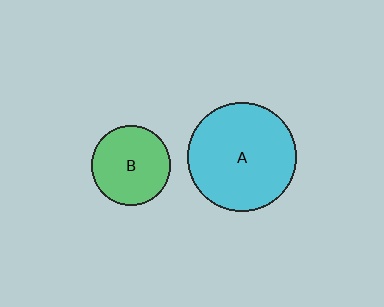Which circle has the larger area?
Circle A (cyan).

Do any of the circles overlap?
No, none of the circles overlap.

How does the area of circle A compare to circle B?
Approximately 1.9 times.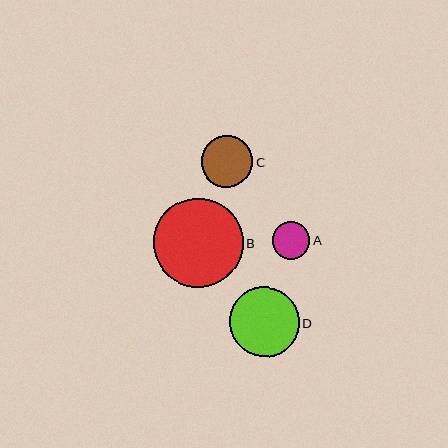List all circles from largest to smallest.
From largest to smallest: B, D, C, A.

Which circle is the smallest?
Circle A is the smallest with a size of approximately 37 pixels.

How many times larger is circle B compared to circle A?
Circle B is approximately 2.4 times the size of circle A.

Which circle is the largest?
Circle B is the largest with a size of approximately 90 pixels.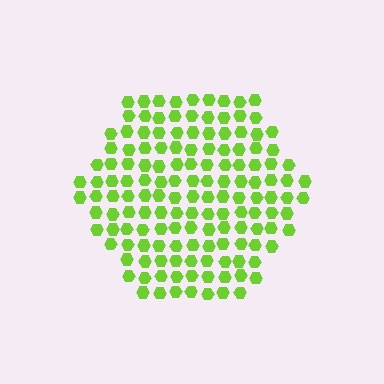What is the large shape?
The large shape is a hexagon.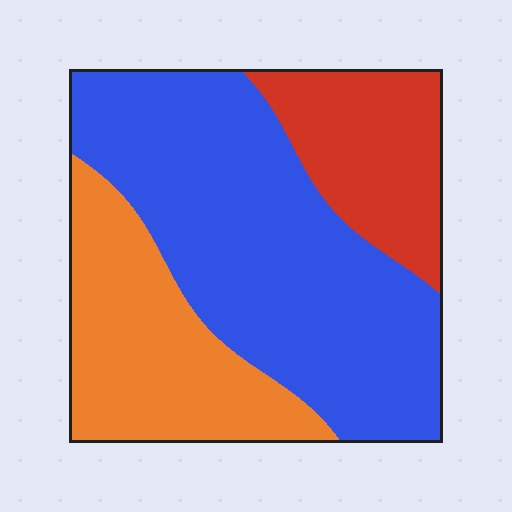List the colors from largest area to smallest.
From largest to smallest: blue, orange, red.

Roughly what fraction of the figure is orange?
Orange covers about 25% of the figure.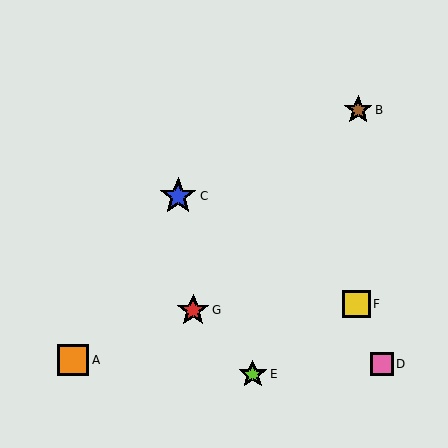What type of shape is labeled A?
Shape A is an orange square.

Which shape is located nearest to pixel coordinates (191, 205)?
The blue star (labeled C) at (178, 196) is nearest to that location.